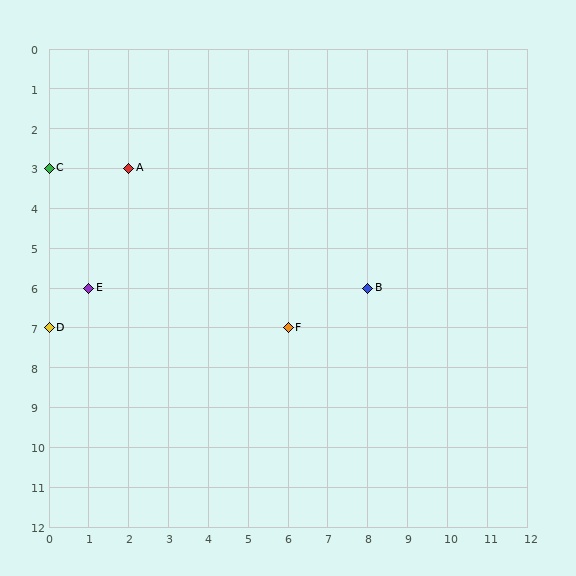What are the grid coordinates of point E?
Point E is at grid coordinates (1, 6).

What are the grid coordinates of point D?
Point D is at grid coordinates (0, 7).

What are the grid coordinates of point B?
Point B is at grid coordinates (8, 6).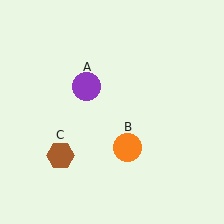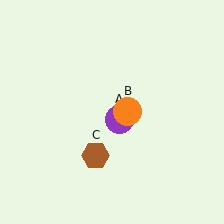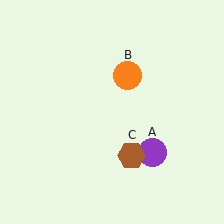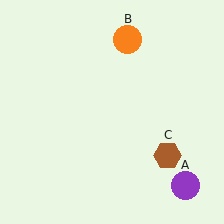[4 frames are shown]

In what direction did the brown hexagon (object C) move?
The brown hexagon (object C) moved right.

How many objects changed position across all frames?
3 objects changed position: purple circle (object A), orange circle (object B), brown hexagon (object C).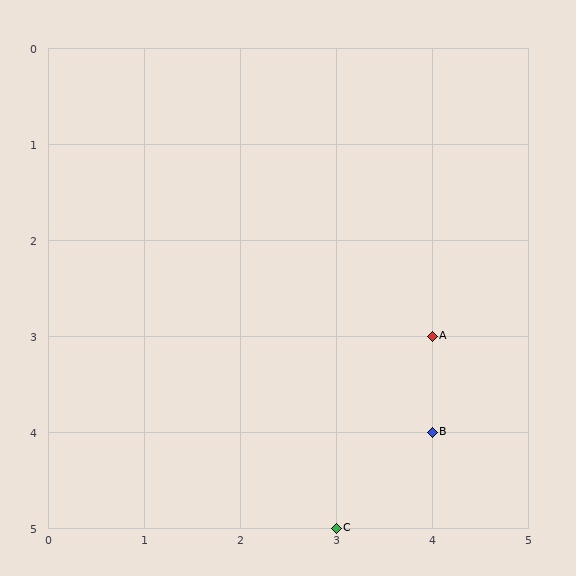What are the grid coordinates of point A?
Point A is at grid coordinates (4, 3).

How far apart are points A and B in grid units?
Points A and B are 1 row apart.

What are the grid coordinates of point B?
Point B is at grid coordinates (4, 4).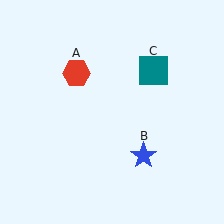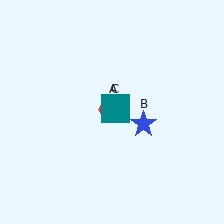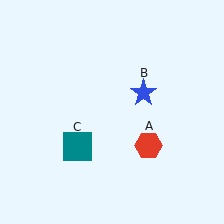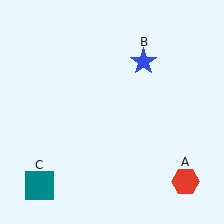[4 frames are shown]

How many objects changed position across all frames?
3 objects changed position: red hexagon (object A), blue star (object B), teal square (object C).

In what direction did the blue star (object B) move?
The blue star (object B) moved up.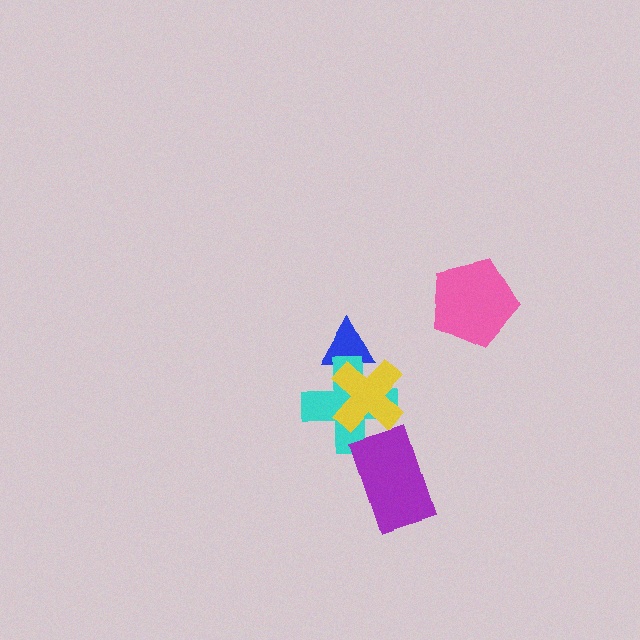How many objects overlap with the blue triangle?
2 objects overlap with the blue triangle.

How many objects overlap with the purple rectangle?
1 object overlaps with the purple rectangle.